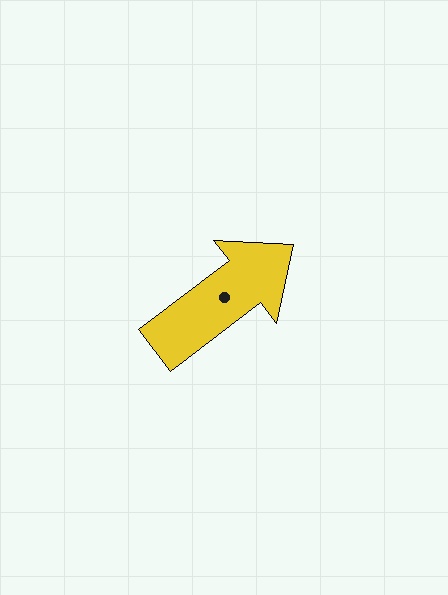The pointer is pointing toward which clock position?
Roughly 2 o'clock.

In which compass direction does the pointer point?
Northeast.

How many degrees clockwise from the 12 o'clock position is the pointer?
Approximately 53 degrees.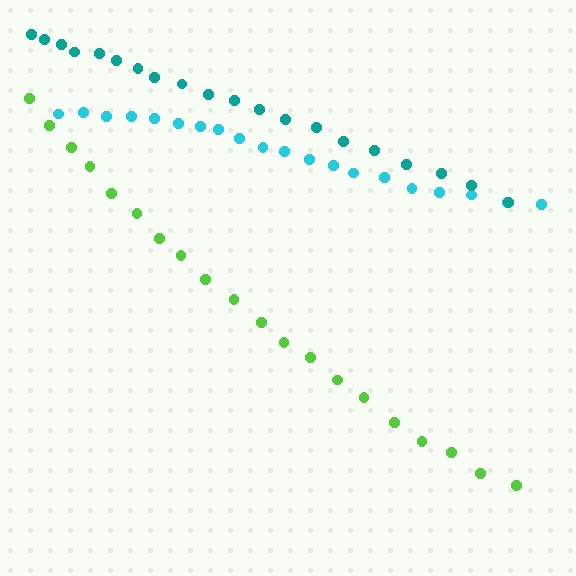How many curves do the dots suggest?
There are 3 distinct paths.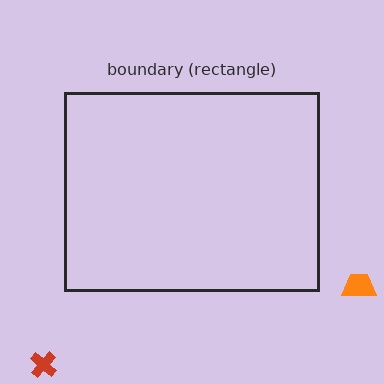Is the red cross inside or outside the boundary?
Outside.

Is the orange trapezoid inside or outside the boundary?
Outside.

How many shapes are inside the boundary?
0 inside, 2 outside.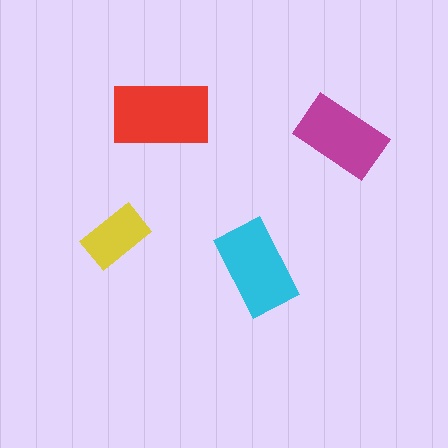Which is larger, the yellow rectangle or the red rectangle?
The red one.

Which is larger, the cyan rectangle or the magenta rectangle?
The cyan one.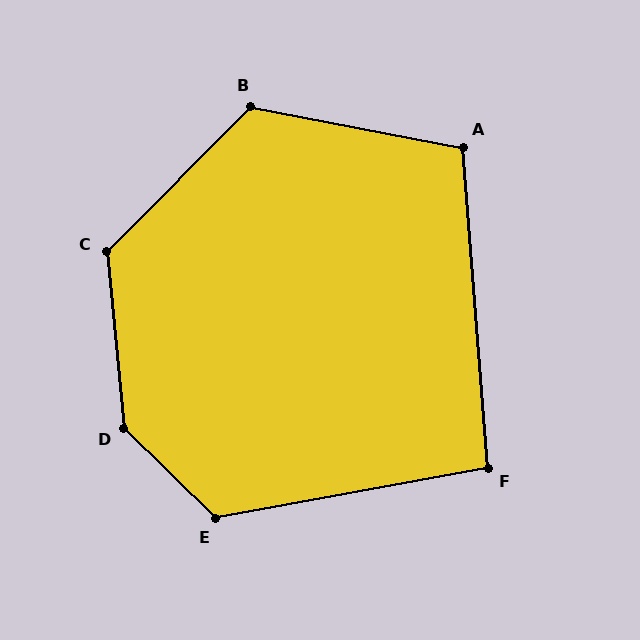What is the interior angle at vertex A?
Approximately 105 degrees (obtuse).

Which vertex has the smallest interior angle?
F, at approximately 96 degrees.